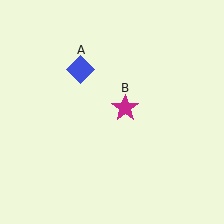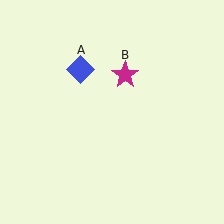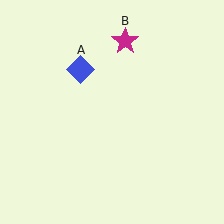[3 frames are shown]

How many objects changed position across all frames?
1 object changed position: magenta star (object B).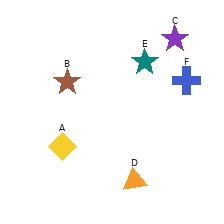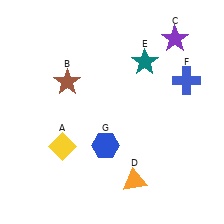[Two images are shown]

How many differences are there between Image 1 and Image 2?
There is 1 difference between the two images.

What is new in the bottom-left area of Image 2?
A blue hexagon (G) was added in the bottom-left area of Image 2.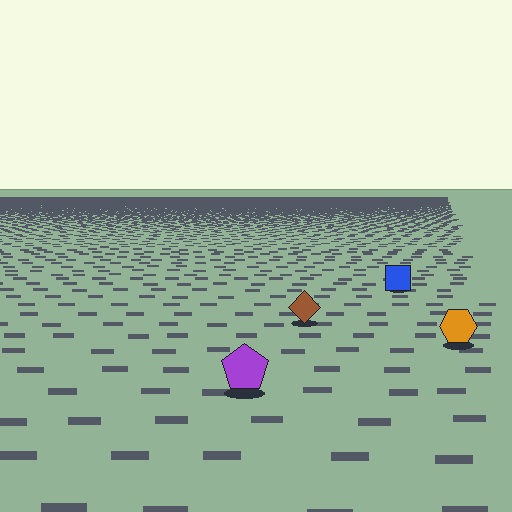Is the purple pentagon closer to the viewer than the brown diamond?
Yes. The purple pentagon is closer — you can tell from the texture gradient: the ground texture is coarser near it.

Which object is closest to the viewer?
The purple pentagon is closest. The texture marks near it are larger and more spread out.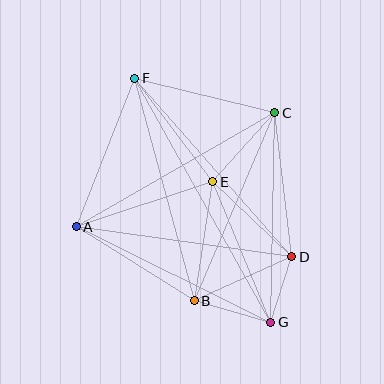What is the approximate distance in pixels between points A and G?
The distance between A and G is approximately 217 pixels.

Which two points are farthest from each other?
Points F and G are farthest from each other.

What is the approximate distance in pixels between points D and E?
The distance between D and E is approximately 109 pixels.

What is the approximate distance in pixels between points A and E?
The distance between A and E is approximately 144 pixels.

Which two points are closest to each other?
Points D and G are closest to each other.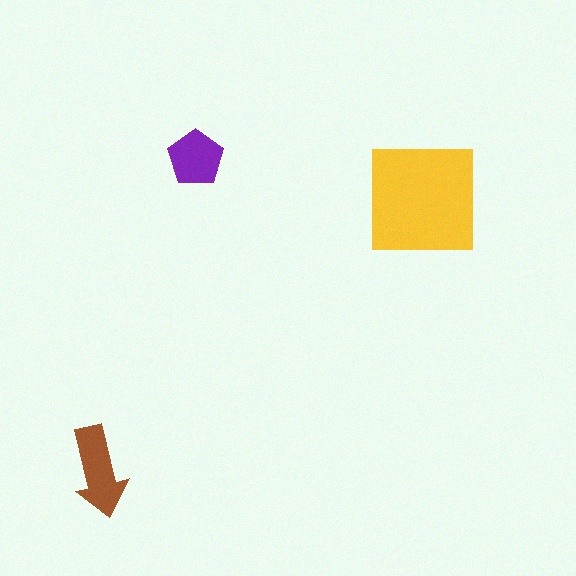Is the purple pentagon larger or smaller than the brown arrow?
Smaller.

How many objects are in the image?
There are 3 objects in the image.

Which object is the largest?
The yellow square.